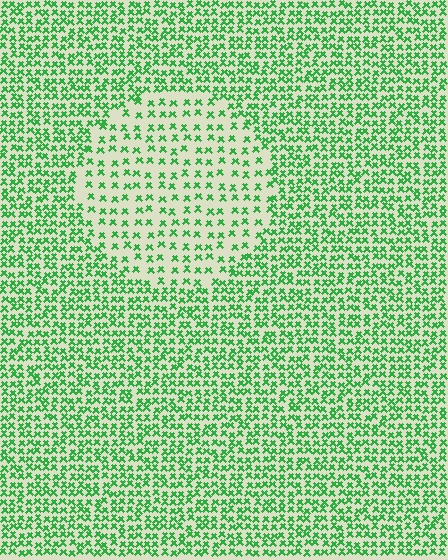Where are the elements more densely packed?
The elements are more densely packed outside the circle boundary.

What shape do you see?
I see a circle.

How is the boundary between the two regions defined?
The boundary is defined by a change in element density (approximately 2.0x ratio). All elements are the same color, size, and shape.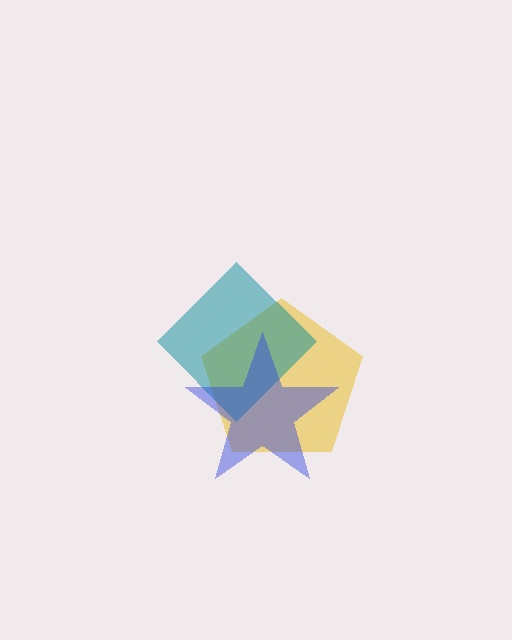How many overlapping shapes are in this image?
There are 3 overlapping shapes in the image.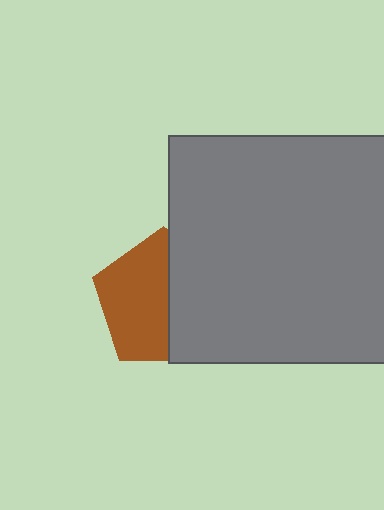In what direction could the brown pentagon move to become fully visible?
The brown pentagon could move left. That would shift it out from behind the gray square entirely.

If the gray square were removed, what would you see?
You would see the complete brown pentagon.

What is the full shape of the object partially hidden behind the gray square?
The partially hidden object is a brown pentagon.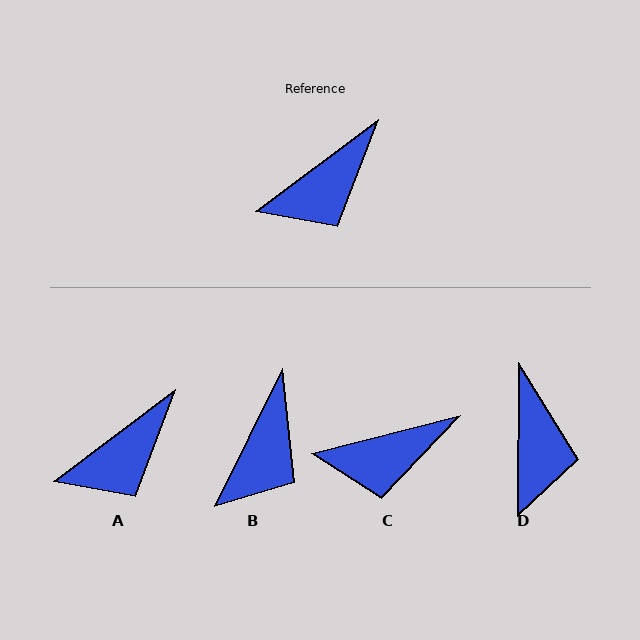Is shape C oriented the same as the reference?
No, it is off by about 23 degrees.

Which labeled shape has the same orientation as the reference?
A.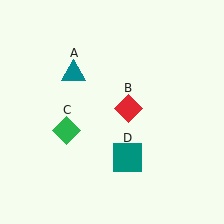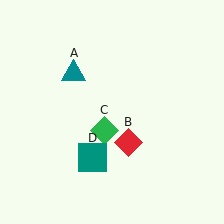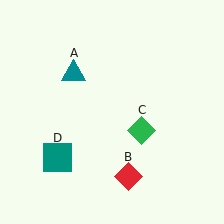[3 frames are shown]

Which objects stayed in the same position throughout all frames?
Teal triangle (object A) remained stationary.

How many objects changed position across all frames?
3 objects changed position: red diamond (object B), green diamond (object C), teal square (object D).